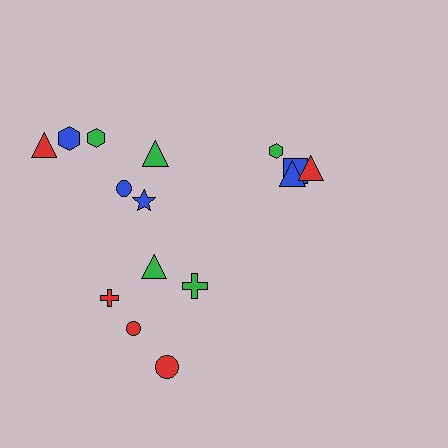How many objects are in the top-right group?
There are 4 objects.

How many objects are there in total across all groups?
There are 15 objects.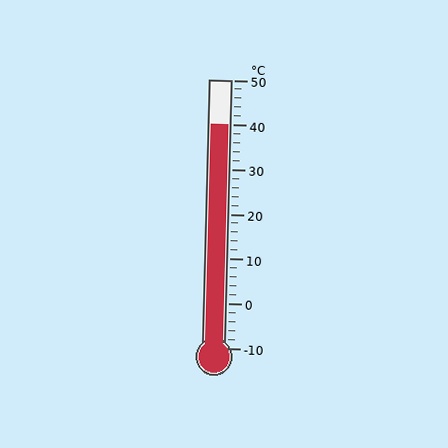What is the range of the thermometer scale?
The thermometer scale ranges from -10°C to 50°C.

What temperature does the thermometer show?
The thermometer shows approximately 40°C.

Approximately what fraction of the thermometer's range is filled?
The thermometer is filled to approximately 85% of its range.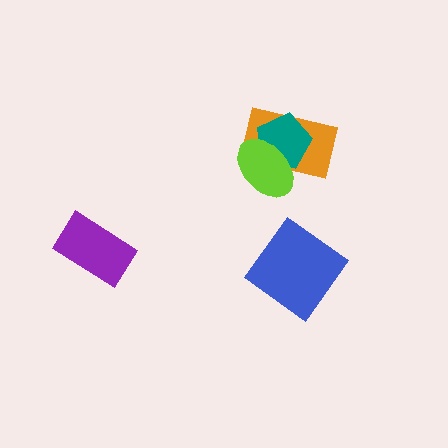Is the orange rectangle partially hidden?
Yes, it is partially covered by another shape.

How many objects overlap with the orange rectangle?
2 objects overlap with the orange rectangle.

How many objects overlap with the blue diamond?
0 objects overlap with the blue diamond.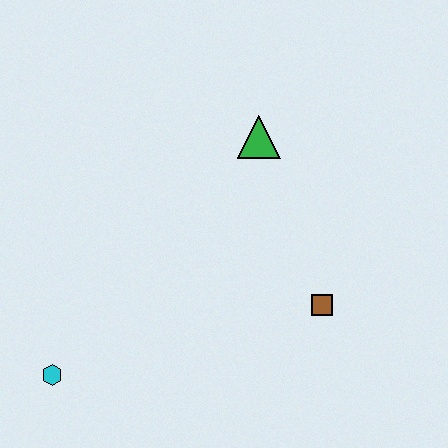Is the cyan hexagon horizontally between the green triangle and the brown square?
No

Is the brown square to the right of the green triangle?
Yes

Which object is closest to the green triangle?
The brown square is closest to the green triangle.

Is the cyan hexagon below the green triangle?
Yes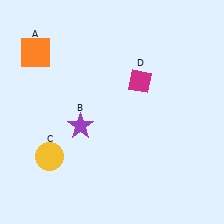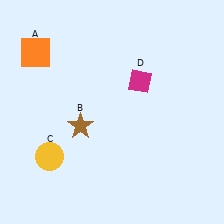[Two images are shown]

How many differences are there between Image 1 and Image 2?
There is 1 difference between the two images.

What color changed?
The star (B) changed from purple in Image 1 to brown in Image 2.